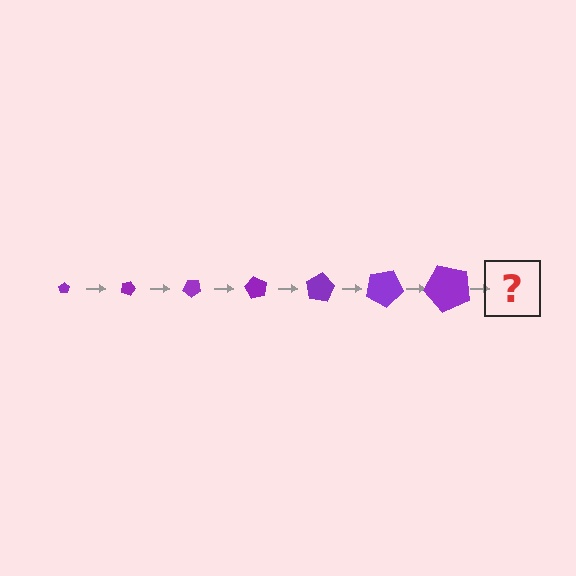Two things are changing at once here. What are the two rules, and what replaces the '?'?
The two rules are that the pentagon grows larger each step and it rotates 20 degrees each step. The '?' should be a pentagon, larger than the previous one and rotated 140 degrees from the start.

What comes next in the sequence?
The next element should be a pentagon, larger than the previous one and rotated 140 degrees from the start.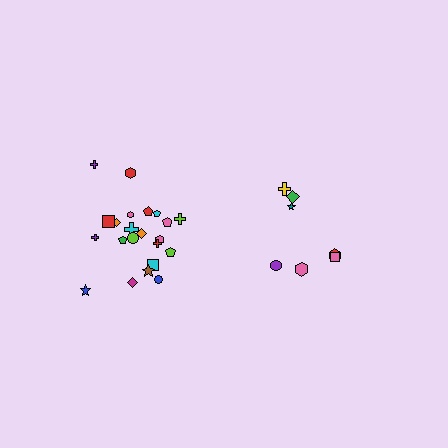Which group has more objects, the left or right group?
The left group.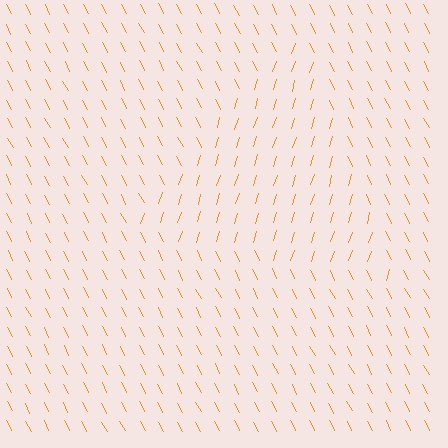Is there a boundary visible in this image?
Yes, there is a texture boundary formed by a change in line orientation.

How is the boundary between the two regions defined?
The boundary is defined purely by a change in line orientation (approximately 45 degrees difference). All lines are the same color and thickness.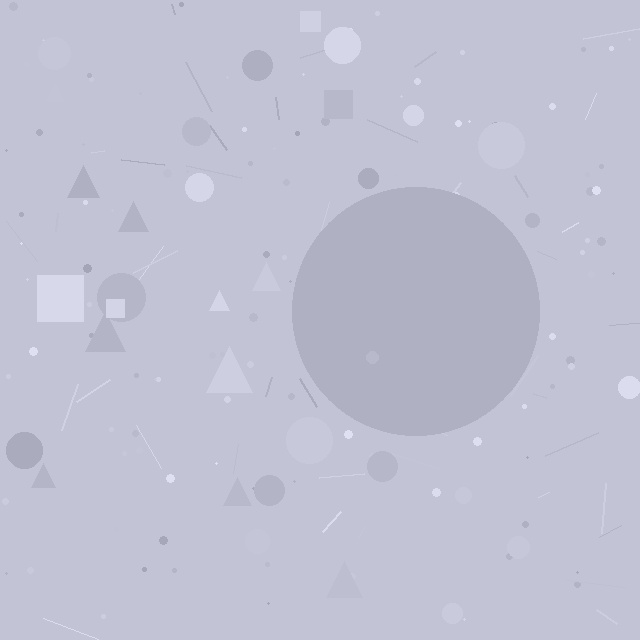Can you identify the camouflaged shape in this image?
The camouflaged shape is a circle.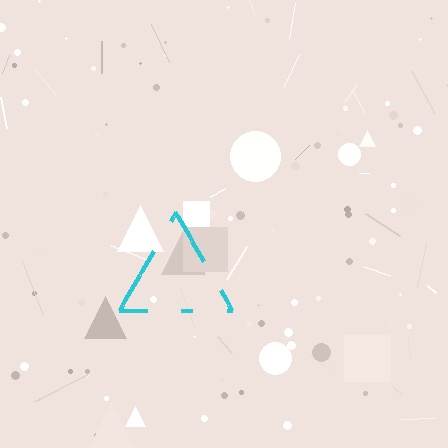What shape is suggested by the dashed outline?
The dashed outline suggests a triangle.